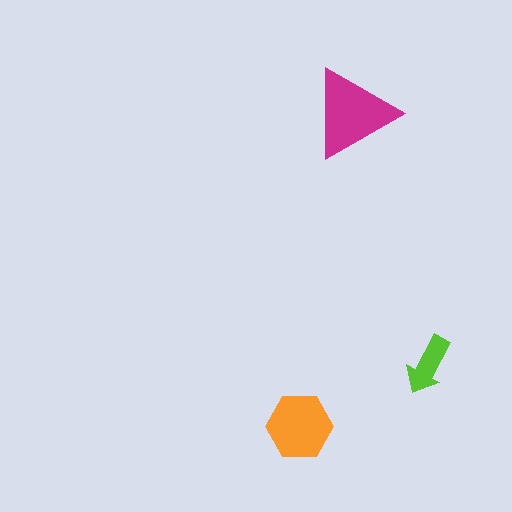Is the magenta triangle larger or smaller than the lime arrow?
Larger.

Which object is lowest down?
The orange hexagon is bottommost.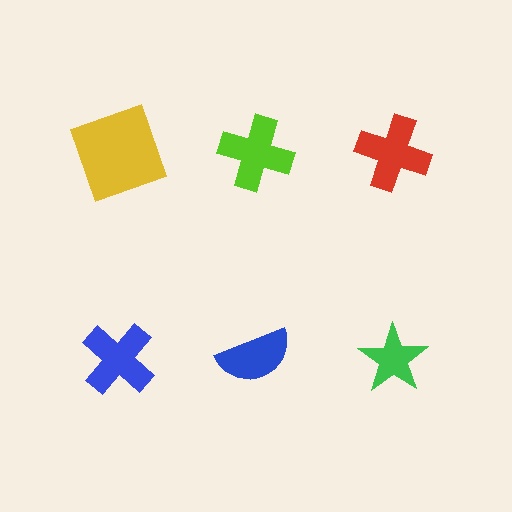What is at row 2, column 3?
A green star.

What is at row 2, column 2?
A blue semicircle.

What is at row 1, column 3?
A red cross.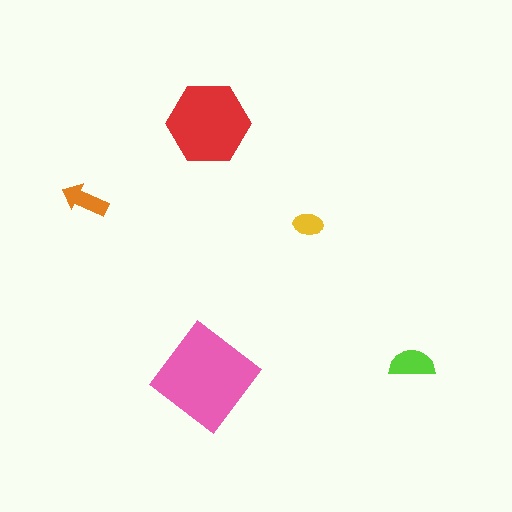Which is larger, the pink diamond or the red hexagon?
The pink diamond.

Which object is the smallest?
The yellow ellipse.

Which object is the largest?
The pink diamond.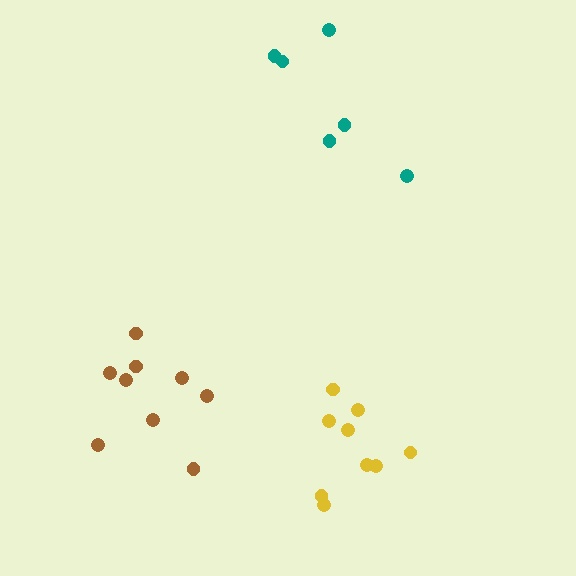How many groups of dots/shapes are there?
There are 3 groups.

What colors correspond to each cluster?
The clusters are colored: yellow, brown, teal.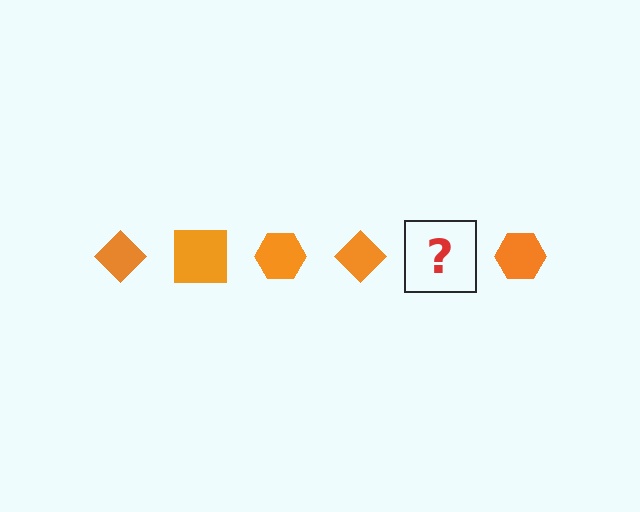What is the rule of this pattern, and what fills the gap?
The rule is that the pattern cycles through diamond, square, hexagon shapes in orange. The gap should be filled with an orange square.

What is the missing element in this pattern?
The missing element is an orange square.